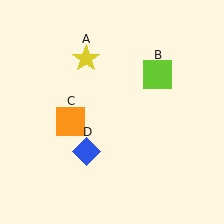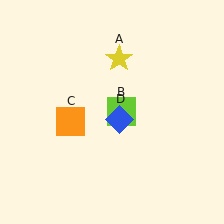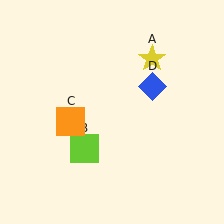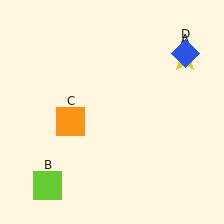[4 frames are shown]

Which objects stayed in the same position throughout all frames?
Orange square (object C) remained stationary.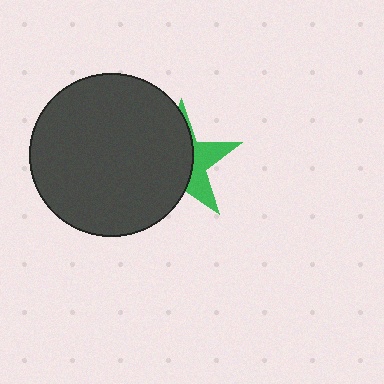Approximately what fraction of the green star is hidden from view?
Roughly 64% of the green star is hidden behind the dark gray circle.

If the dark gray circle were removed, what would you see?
You would see the complete green star.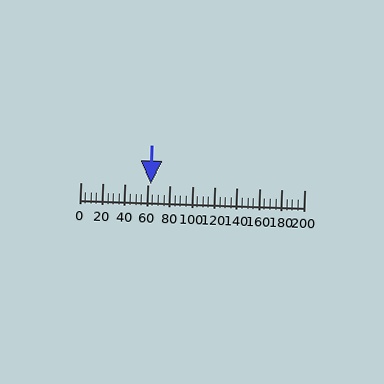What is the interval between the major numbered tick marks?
The major tick marks are spaced 20 units apart.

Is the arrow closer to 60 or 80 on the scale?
The arrow is closer to 60.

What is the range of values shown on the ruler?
The ruler shows values from 0 to 200.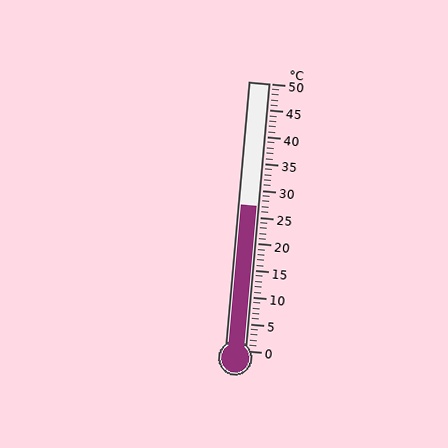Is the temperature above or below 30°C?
The temperature is below 30°C.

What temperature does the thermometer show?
The thermometer shows approximately 27°C.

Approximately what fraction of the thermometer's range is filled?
The thermometer is filled to approximately 55% of its range.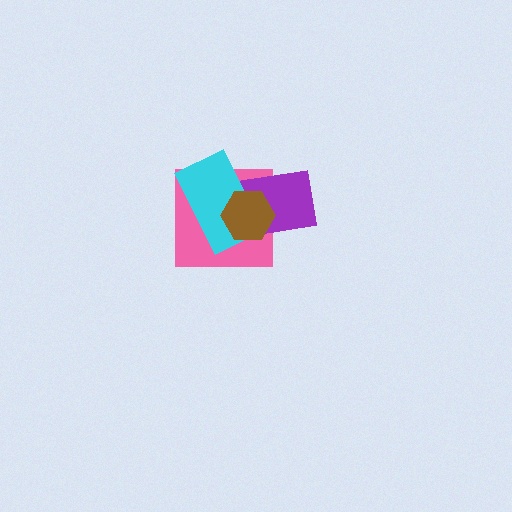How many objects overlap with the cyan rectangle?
3 objects overlap with the cyan rectangle.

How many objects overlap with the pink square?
3 objects overlap with the pink square.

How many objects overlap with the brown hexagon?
3 objects overlap with the brown hexagon.